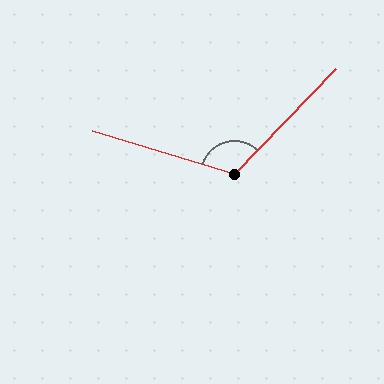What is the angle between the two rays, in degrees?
Approximately 117 degrees.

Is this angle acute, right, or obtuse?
It is obtuse.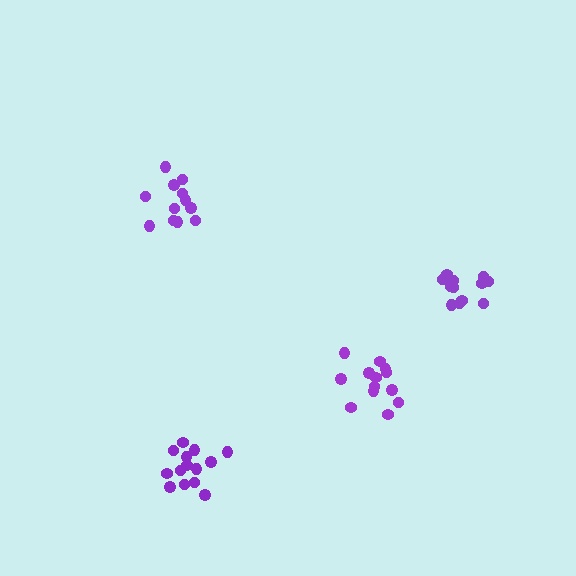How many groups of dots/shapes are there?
There are 4 groups.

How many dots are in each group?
Group 1: 13 dots, Group 2: 14 dots, Group 3: 12 dots, Group 4: 12 dots (51 total).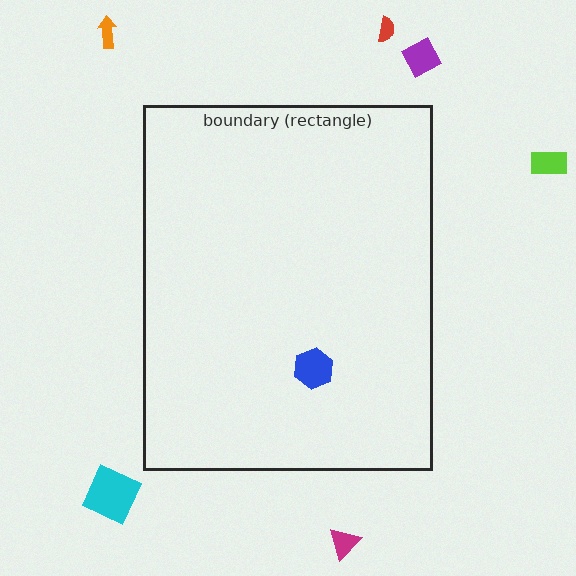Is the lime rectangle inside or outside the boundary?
Outside.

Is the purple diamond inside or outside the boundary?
Outside.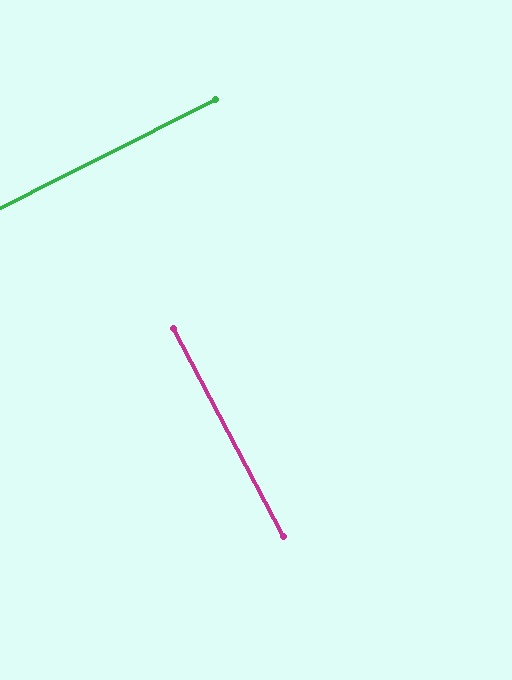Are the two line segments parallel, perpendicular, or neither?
Perpendicular — they meet at approximately 89°.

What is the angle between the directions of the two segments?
Approximately 89 degrees.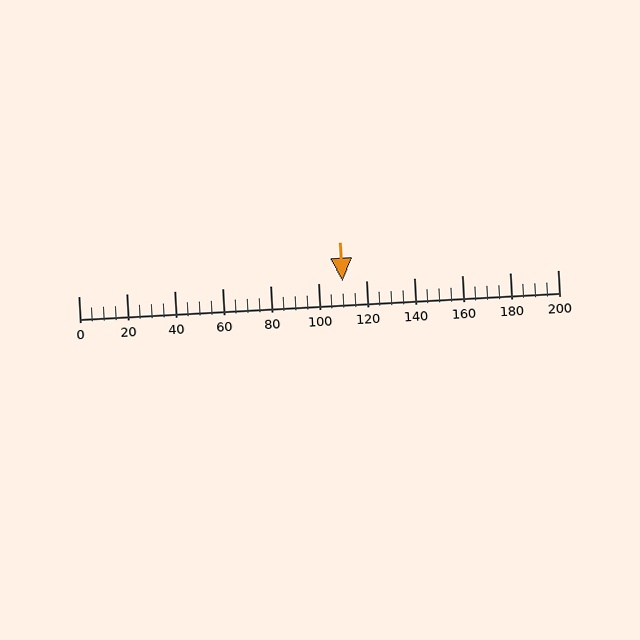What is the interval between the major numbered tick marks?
The major tick marks are spaced 20 units apart.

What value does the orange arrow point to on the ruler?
The orange arrow points to approximately 110.